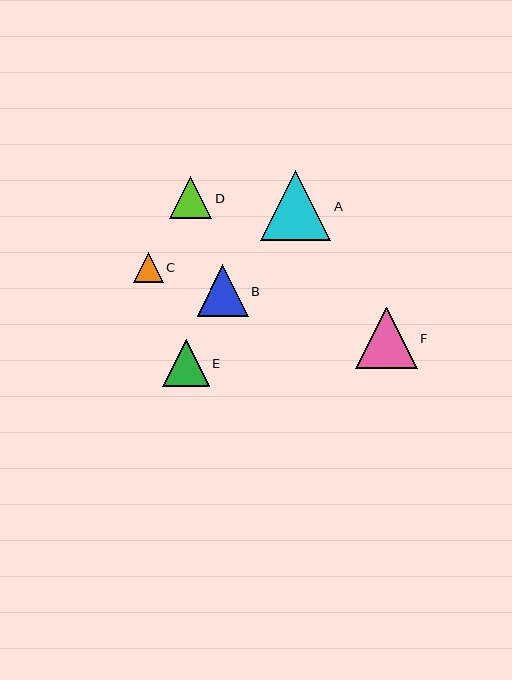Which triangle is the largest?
Triangle A is the largest with a size of approximately 70 pixels.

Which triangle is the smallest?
Triangle C is the smallest with a size of approximately 30 pixels.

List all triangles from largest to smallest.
From largest to smallest: A, F, B, E, D, C.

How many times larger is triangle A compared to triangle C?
Triangle A is approximately 2.3 times the size of triangle C.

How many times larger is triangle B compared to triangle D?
Triangle B is approximately 1.2 times the size of triangle D.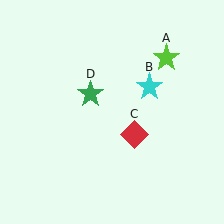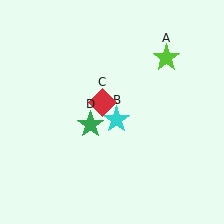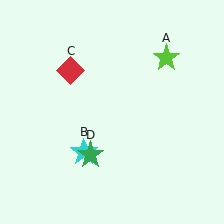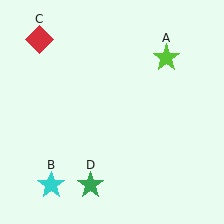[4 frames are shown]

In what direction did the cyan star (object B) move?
The cyan star (object B) moved down and to the left.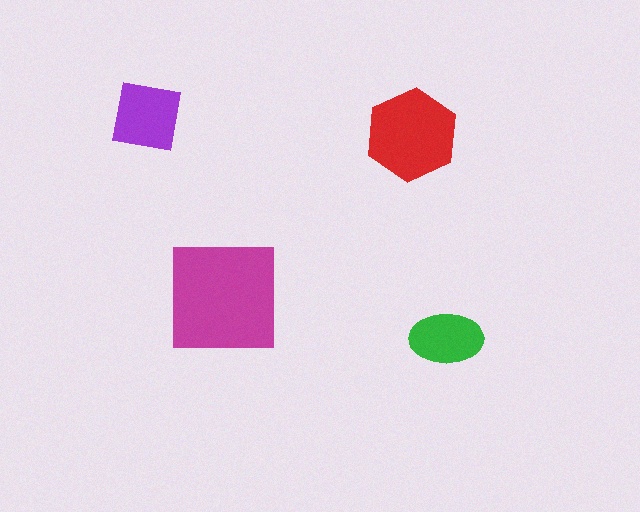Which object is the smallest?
The green ellipse.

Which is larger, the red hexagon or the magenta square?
The magenta square.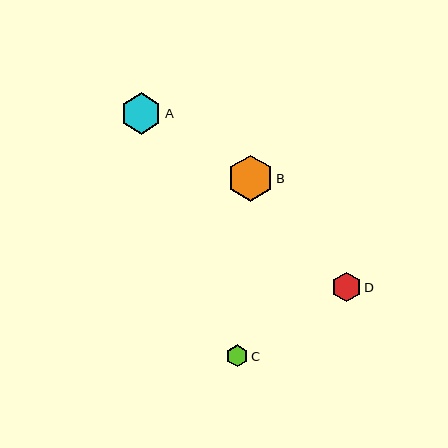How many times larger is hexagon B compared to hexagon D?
Hexagon B is approximately 1.6 times the size of hexagon D.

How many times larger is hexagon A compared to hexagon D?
Hexagon A is approximately 1.4 times the size of hexagon D.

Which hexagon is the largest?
Hexagon B is the largest with a size of approximately 46 pixels.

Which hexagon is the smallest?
Hexagon C is the smallest with a size of approximately 22 pixels.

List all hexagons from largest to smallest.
From largest to smallest: B, A, D, C.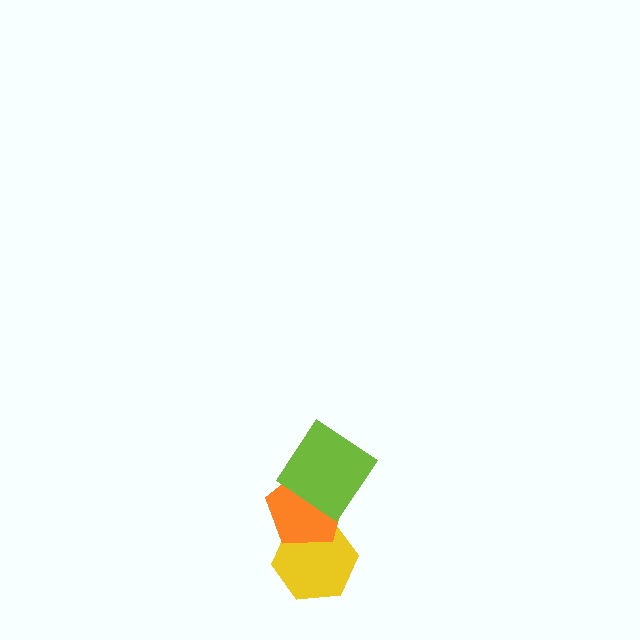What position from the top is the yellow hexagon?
The yellow hexagon is 3rd from the top.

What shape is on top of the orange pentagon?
The lime diamond is on top of the orange pentagon.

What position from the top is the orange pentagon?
The orange pentagon is 2nd from the top.